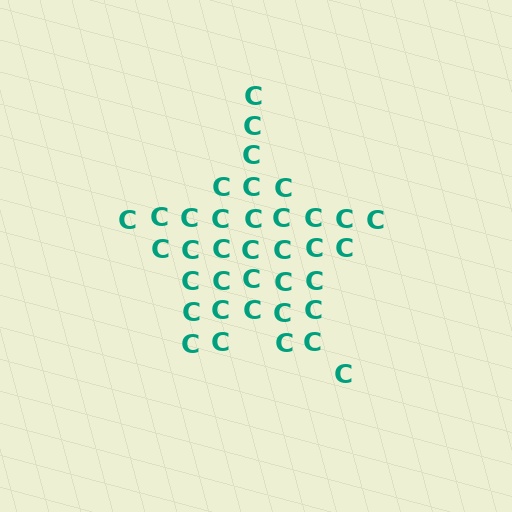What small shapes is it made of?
It is made of small letter C's.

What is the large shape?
The large shape is a star.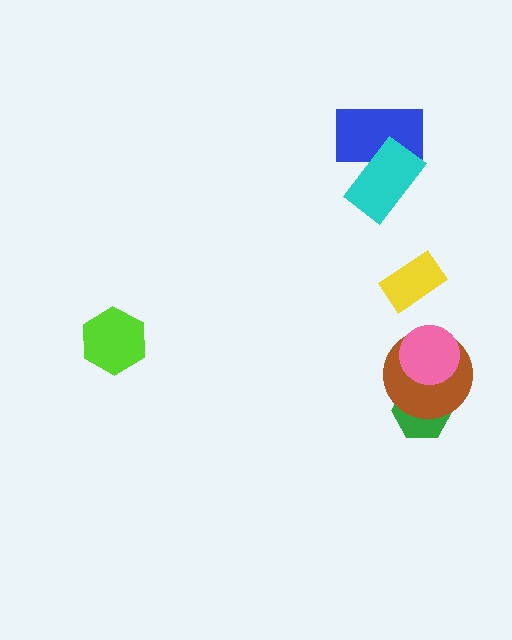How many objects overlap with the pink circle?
1 object overlaps with the pink circle.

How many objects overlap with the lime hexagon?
0 objects overlap with the lime hexagon.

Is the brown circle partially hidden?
Yes, it is partially covered by another shape.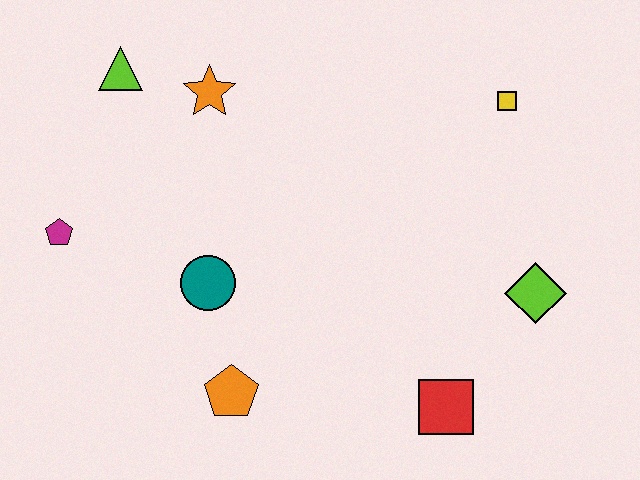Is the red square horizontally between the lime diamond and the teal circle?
Yes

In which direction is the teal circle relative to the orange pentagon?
The teal circle is above the orange pentagon.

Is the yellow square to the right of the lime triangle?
Yes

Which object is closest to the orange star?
The lime triangle is closest to the orange star.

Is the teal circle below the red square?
No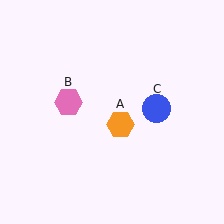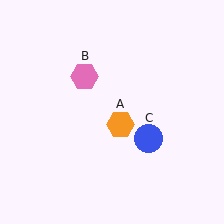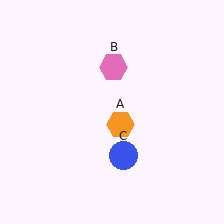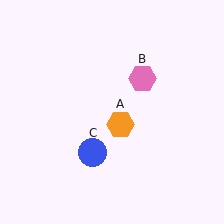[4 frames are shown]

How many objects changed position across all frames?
2 objects changed position: pink hexagon (object B), blue circle (object C).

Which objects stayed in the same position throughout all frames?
Orange hexagon (object A) remained stationary.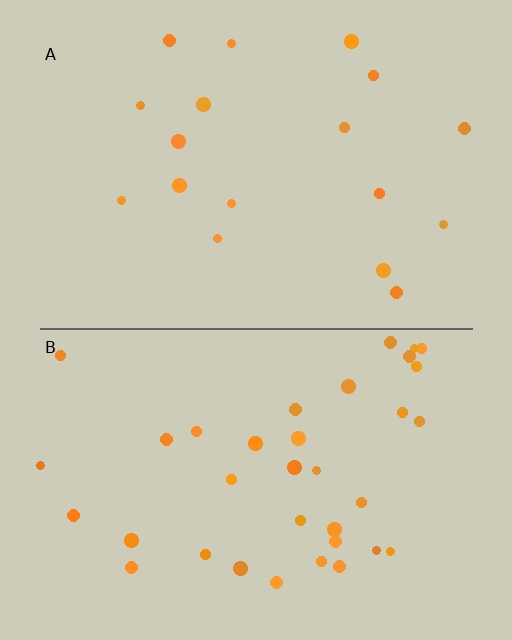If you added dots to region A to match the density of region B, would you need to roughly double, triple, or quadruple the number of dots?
Approximately double.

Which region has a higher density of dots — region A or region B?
B (the bottom).